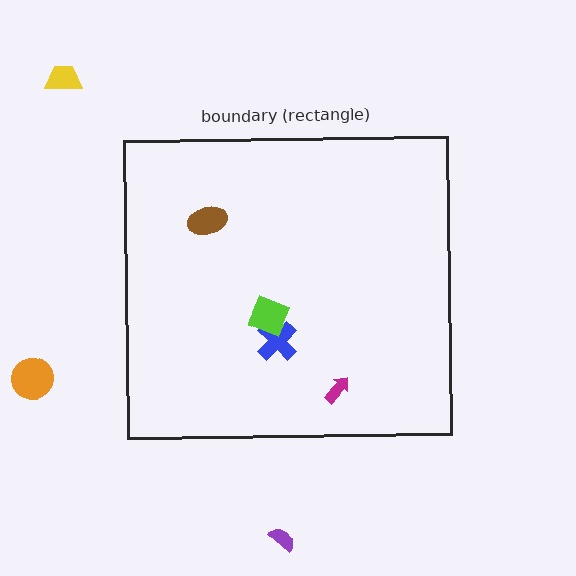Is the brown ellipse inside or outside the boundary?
Inside.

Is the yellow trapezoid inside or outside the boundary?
Outside.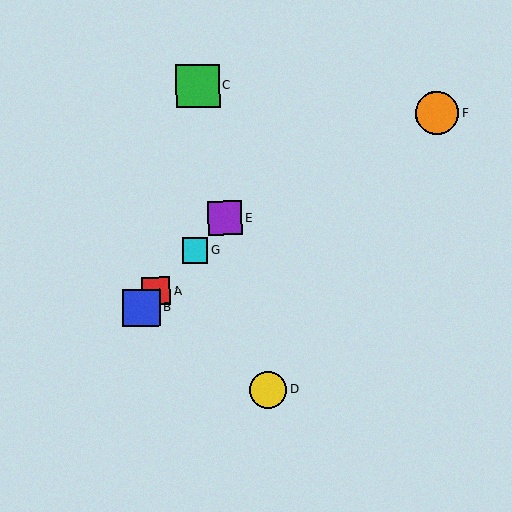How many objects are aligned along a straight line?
4 objects (A, B, E, G) are aligned along a straight line.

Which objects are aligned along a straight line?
Objects A, B, E, G are aligned along a straight line.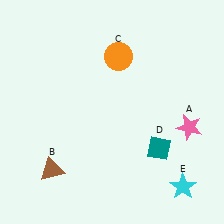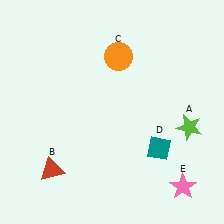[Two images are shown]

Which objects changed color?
A changed from pink to lime. B changed from brown to red. E changed from cyan to pink.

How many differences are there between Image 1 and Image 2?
There are 3 differences between the two images.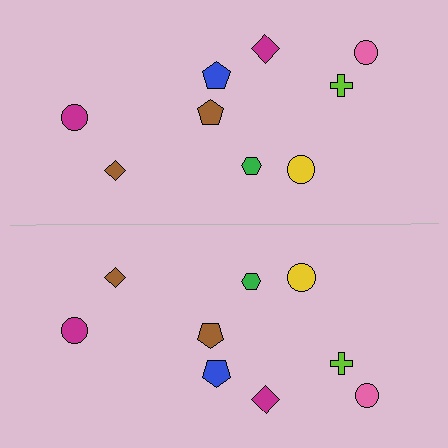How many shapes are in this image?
There are 18 shapes in this image.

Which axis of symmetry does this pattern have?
The pattern has a horizontal axis of symmetry running through the center of the image.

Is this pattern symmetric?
Yes, this pattern has bilateral (reflection) symmetry.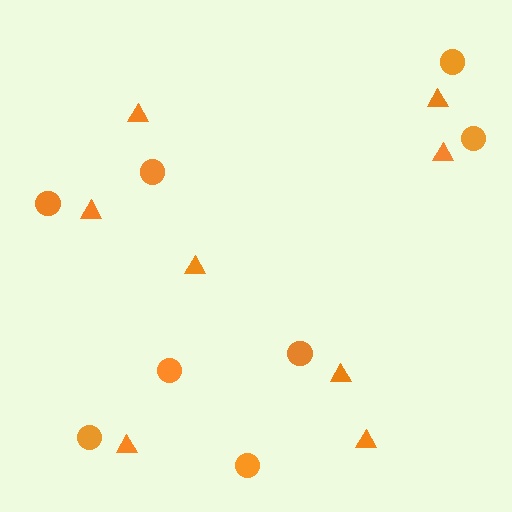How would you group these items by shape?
There are 2 groups: one group of circles (8) and one group of triangles (8).